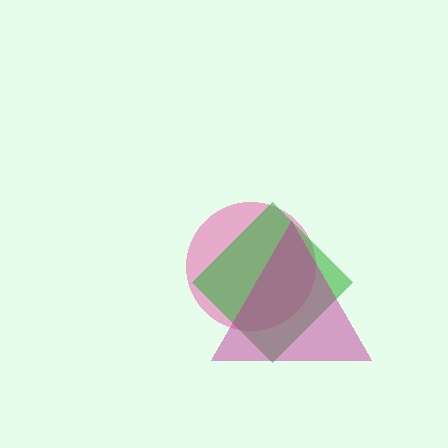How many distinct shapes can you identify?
There are 3 distinct shapes: a pink circle, a green diamond, a magenta triangle.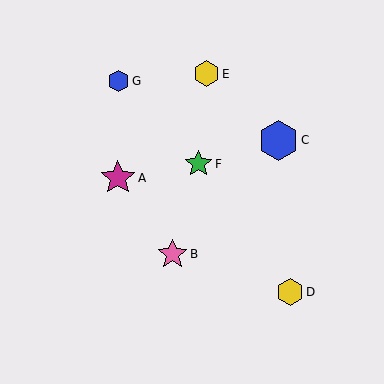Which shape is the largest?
The blue hexagon (labeled C) is the largest.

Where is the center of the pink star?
The center of the pink star is at (173, 254).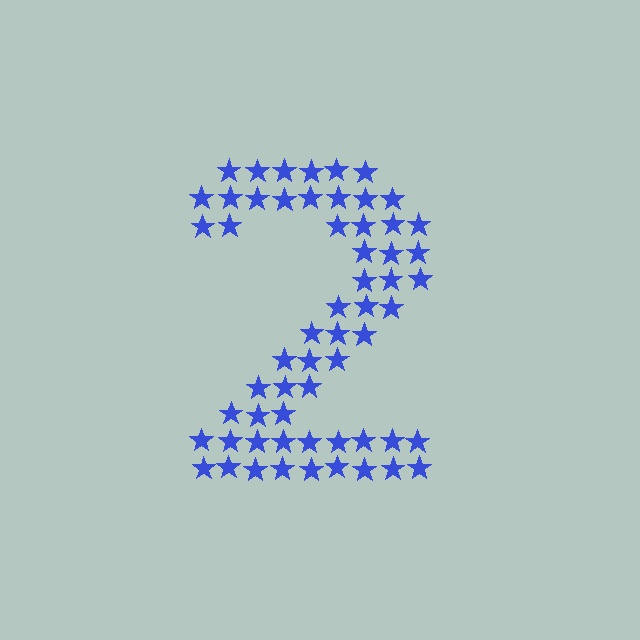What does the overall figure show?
The overall figure shows the digit 2.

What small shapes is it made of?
It is made of small stars.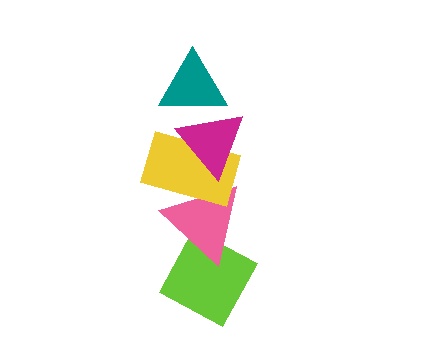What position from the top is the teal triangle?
The teal triangle is 1st from the top.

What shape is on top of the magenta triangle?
The teal triangle is on top of the magenta triangle.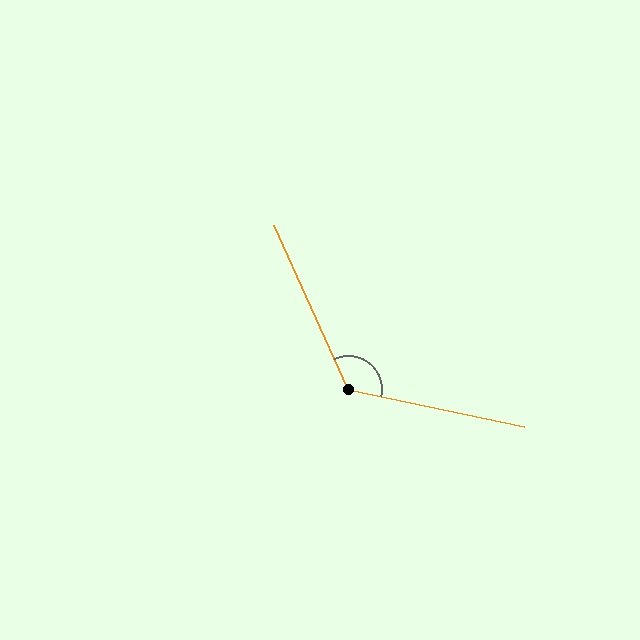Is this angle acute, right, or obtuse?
It is obtuse.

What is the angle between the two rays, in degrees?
Approximately 126 degrees.